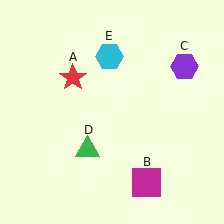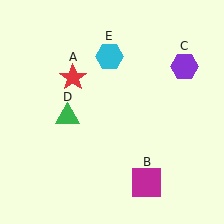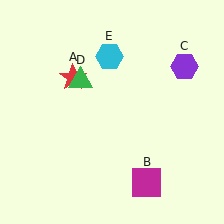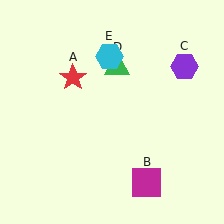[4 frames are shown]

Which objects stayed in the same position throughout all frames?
Red star (object A) and magenta square (object B) and purple hexagon (object C) and cyan hexagon (object E) remained stationary.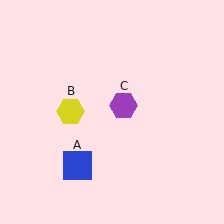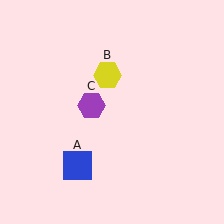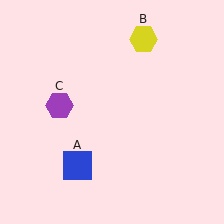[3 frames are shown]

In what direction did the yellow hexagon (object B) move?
The yellow hexagon (object B) moved up and to the right.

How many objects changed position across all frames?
2 objects changed position: yellow hexagon (object B), purple hexagon (object C).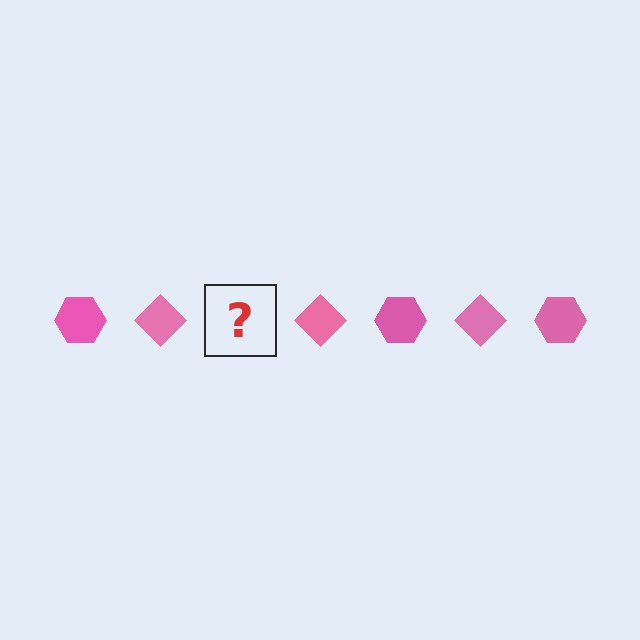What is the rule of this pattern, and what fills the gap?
The rule is that the pattern cycles through hexagon, diamond shapes in pink. The gap should be filled with a pink hexagon.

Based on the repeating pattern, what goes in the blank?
The blank should be a pink hexagon.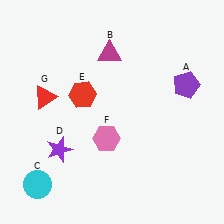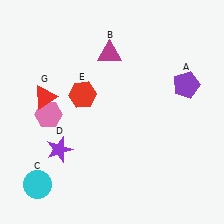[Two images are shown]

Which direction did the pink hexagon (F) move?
The pink hexagon (F) moved left.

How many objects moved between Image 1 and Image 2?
1 object moved between the two images.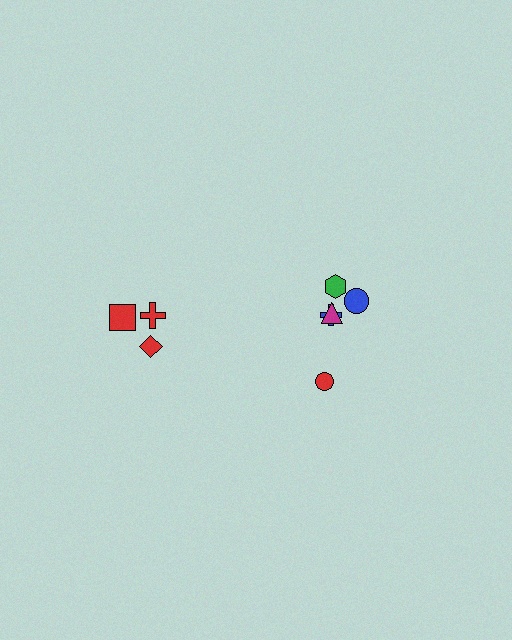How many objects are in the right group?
There are 5 objects.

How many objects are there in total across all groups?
There are 8 objects.